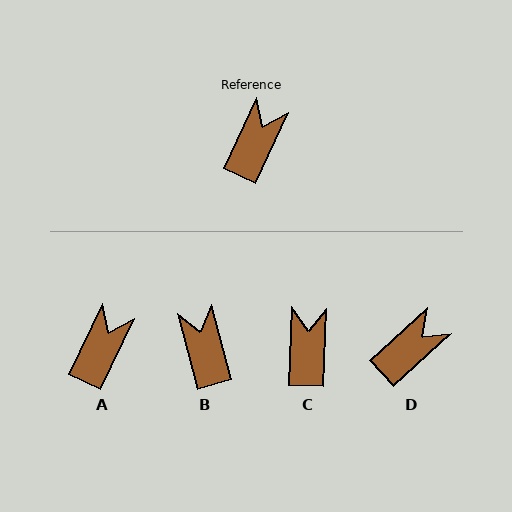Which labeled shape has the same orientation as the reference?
A.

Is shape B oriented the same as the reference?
No, it is off by about 41 degrees.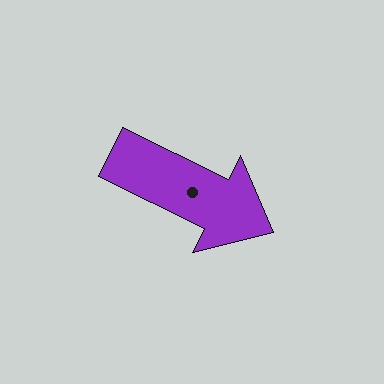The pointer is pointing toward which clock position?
Roughly 4 o'clock.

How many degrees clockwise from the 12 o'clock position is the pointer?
Approximately 116 degrees.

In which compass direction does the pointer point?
Southeast.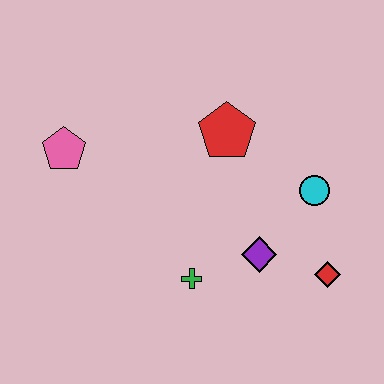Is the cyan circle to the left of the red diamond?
Yes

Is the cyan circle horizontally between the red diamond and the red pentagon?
Yes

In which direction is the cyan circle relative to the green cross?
The cyan circle is to the right of the green cross.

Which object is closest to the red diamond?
The purple diamond is closest to the red diamond.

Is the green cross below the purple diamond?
Yes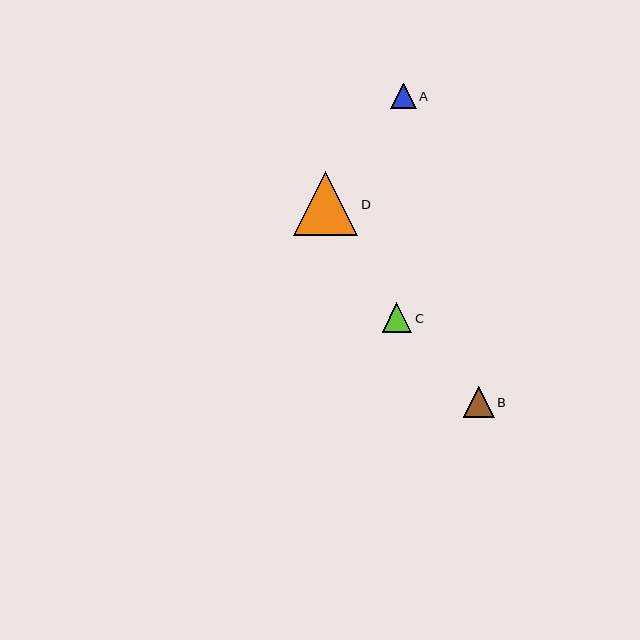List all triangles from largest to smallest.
From largest to smallest: D, B, C, A.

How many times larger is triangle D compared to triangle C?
Triangle D is approximately 2.2 times the size of triangle C.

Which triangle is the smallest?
Triangle A is the smallest with a size of approximately 26 pixels.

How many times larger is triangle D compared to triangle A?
Triangle D is approximately 2.5 times the size of triangle A.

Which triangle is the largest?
Triangle D is the largest with a size of approximately 64 pixels.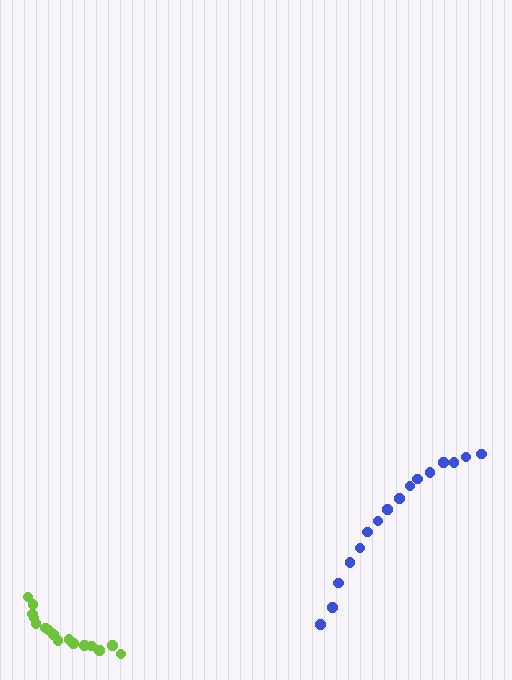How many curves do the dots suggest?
There are 2 distinct paths.